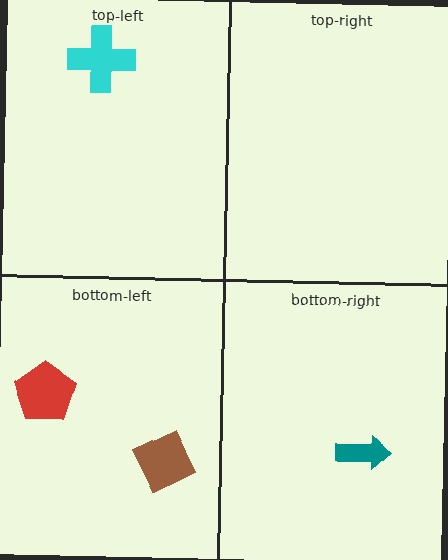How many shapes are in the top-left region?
1.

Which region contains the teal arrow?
The bottom-right region.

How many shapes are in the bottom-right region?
1.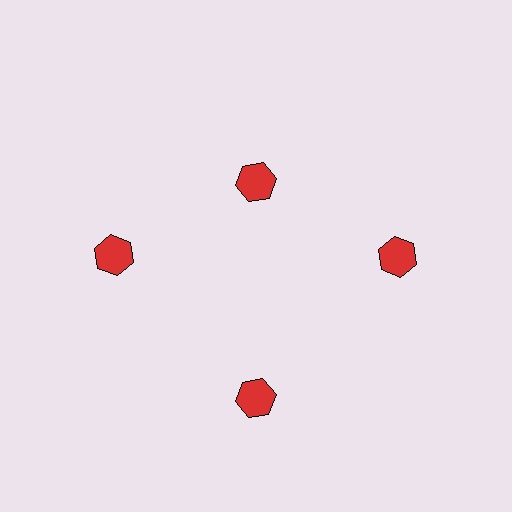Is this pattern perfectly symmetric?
No. The 4 red hexagons are arranged in a ring, but one element near the 12 o'clock position is pulled inward toward the center, breaking the 4-fold rotational symmetry.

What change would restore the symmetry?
The symmetry would be restored by moving it outward, back onto the ring so that all 4 hexagons sit at equal angles and equal distance from the center.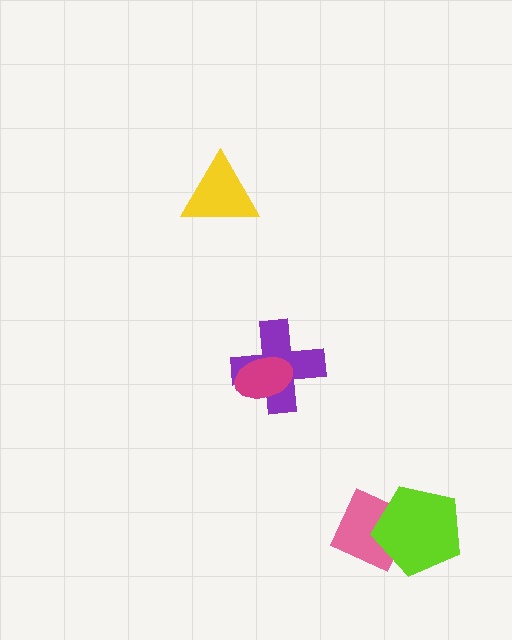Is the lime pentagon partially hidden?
No, no other shape covers it.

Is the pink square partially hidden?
Yes, it is partially covered by another shape.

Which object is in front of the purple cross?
The magenta ellipse is in front of the purple cross.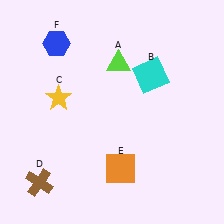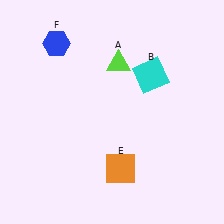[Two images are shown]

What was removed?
The brown cross (D), the yellow star (C) were removed in Image 2.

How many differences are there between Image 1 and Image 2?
There are 2 differences between the two images.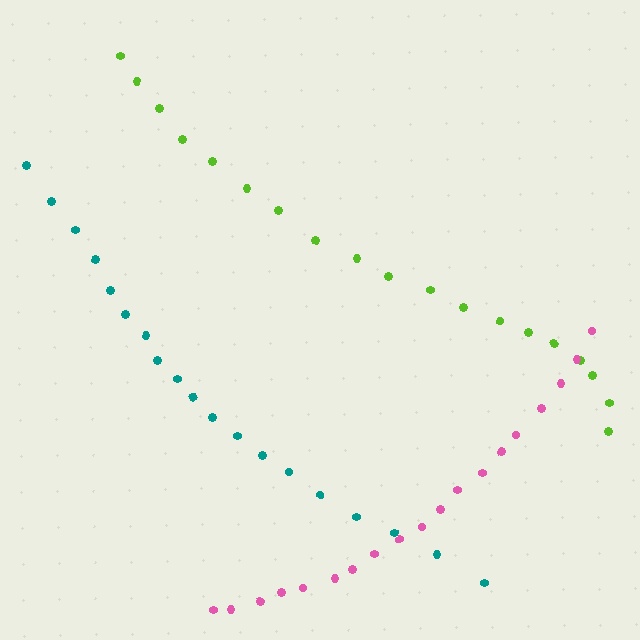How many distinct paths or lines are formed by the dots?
There are 3 distinct paths.